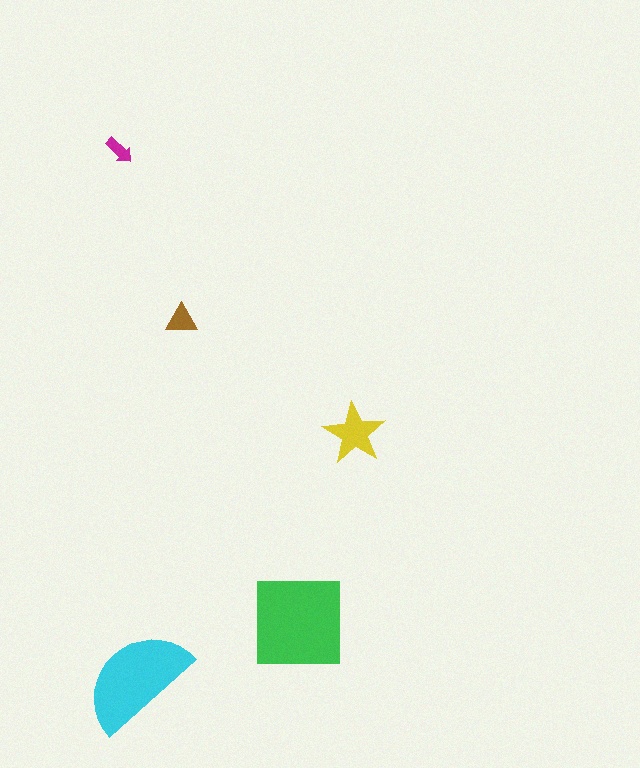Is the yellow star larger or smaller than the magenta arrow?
Larger.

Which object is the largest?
The green square.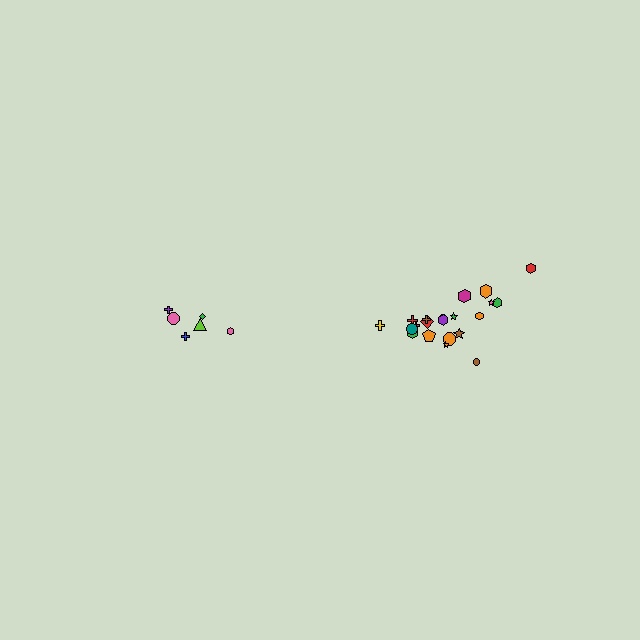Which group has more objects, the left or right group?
The right group.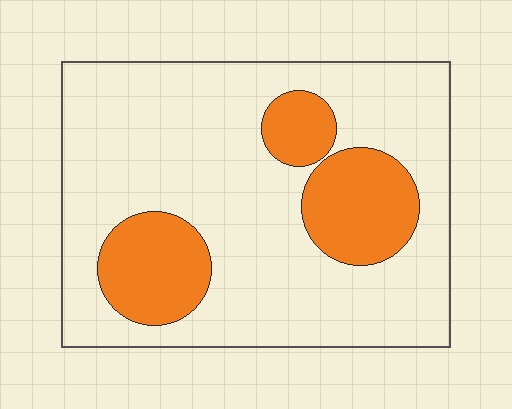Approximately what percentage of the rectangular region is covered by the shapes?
Approximately 25%.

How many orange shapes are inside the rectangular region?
3.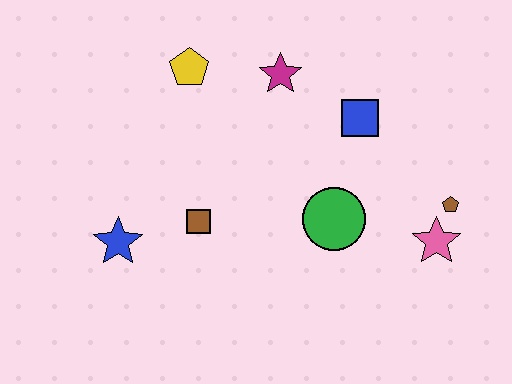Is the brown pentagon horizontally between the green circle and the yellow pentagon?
No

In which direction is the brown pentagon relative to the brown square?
The brown pentagon is to the right of the brown square.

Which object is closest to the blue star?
The brown square is closest to the blue star.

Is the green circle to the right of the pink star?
No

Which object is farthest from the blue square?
The blue star is farthest from the blue square.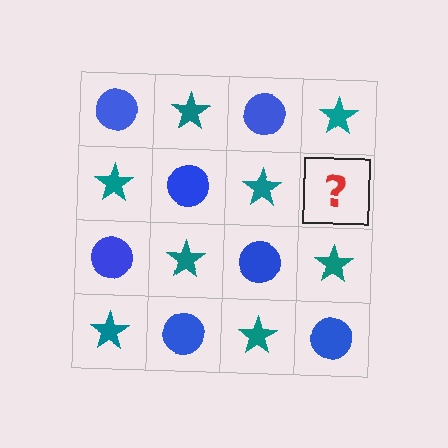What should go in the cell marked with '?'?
The missing cell should contain a blue circle.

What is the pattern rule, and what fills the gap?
The rule is that it alternates blue circle and teal star in a checkerboard pattern. The gap should be filled with a blue circle.